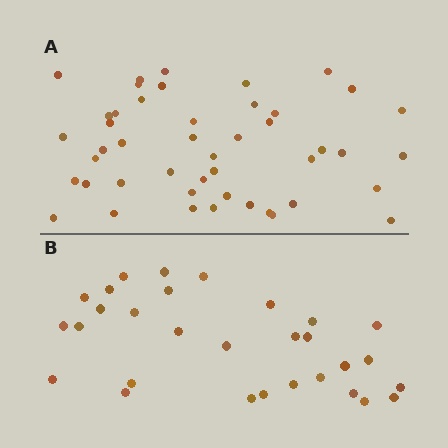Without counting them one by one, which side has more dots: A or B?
Region A (the top region) has more dots.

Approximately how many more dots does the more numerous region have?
Region A has approximately 15 more dots than region B.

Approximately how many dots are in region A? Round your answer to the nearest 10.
About 50 dots. (The exact count is 46, which rounds to 50.)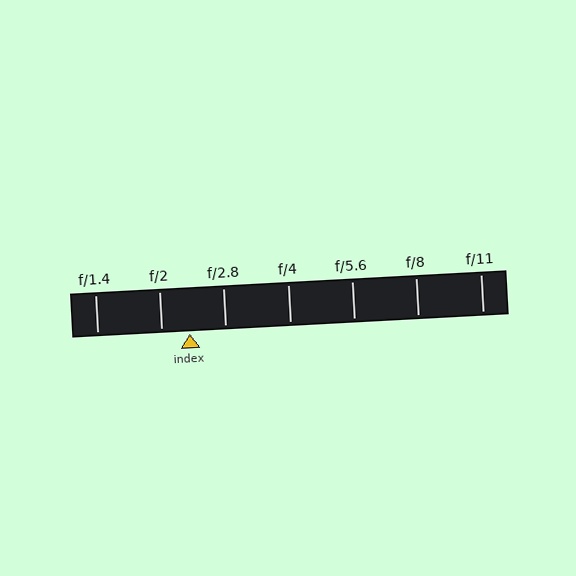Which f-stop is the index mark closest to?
The index mark is closest to f/2.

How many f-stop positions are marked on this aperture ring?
There are 7 f-stop positions marked.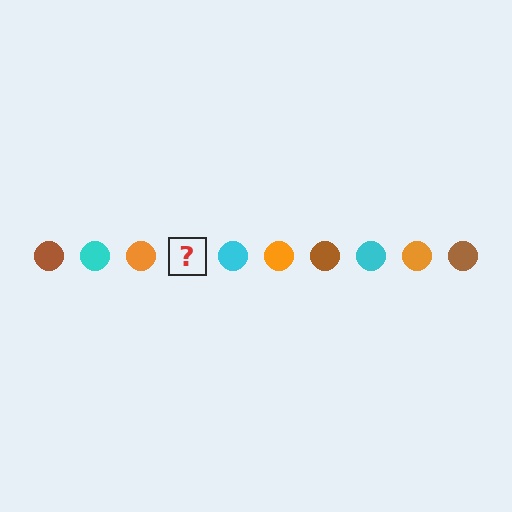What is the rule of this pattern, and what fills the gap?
The rule is that the pattern cycles through brown, cyan, orange circles. The gap should be filled with a brown circle.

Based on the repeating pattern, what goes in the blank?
The blank should be a brown circle.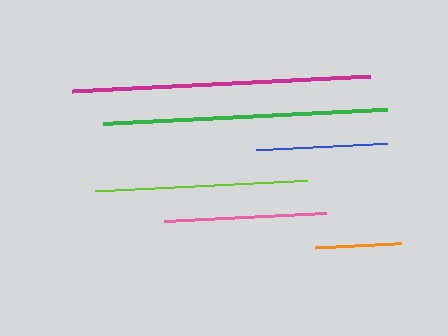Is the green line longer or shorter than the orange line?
The green line is longer than the orange line.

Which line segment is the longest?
The magenta line is the longest at approximately 299 pixels.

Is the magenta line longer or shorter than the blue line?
The magenta line is longer than the blue line.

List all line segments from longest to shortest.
From longest to shortest: magenta, green, lime, pink, blue, orange.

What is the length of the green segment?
The green segment is approximately 285 pixels long.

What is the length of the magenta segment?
The magenta segment is approximately 299 pixels long.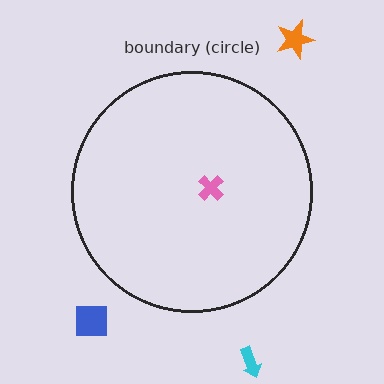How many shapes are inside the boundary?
1 inside, 3 outside.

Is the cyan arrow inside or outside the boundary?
Outside.